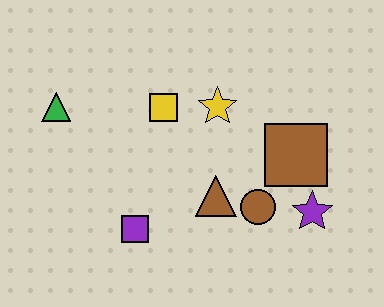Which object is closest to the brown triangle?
The brown circle is closest to the brown triangle.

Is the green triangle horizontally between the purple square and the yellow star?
No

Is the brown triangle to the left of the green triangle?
No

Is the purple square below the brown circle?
Yes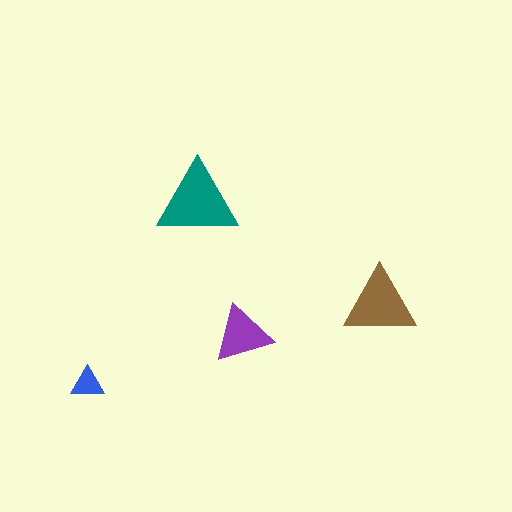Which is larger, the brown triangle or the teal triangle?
The teal one.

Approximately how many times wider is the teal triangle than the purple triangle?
About 1.5 times wider.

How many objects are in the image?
There are 4 objects in the image.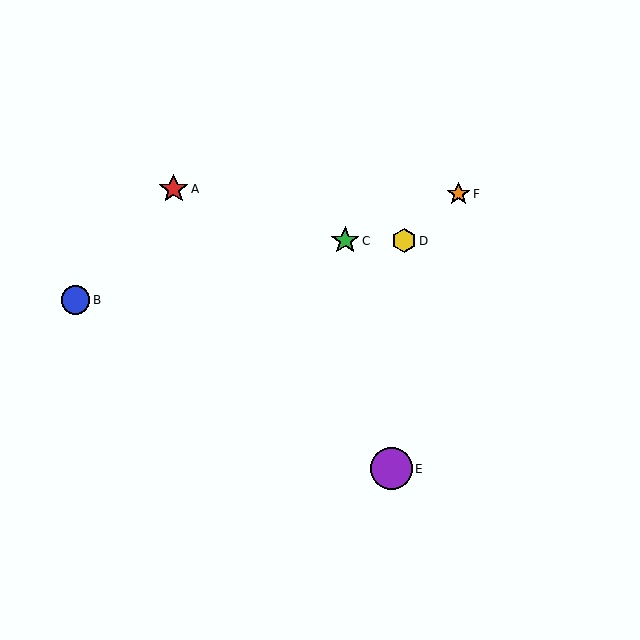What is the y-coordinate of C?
Object C is at y≈241.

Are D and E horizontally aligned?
No, D is at y≈241 and E is at y≈469.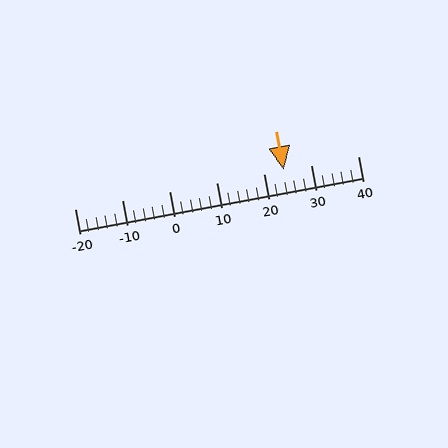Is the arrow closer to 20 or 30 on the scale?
The arrow is closer to 20.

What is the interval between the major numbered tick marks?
The major tick marks are spaced 10 units apart.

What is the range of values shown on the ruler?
The ruler shows values from -20 to 40.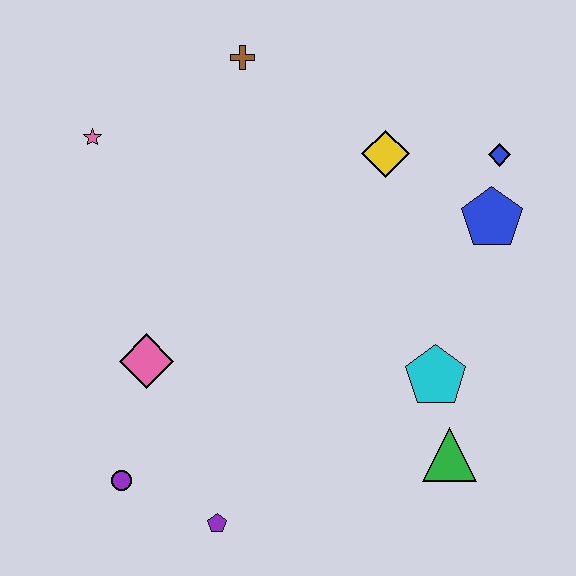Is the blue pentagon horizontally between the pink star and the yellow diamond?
No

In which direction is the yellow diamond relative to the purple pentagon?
The yellow diamond is above the purple pentagon.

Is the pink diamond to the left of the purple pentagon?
Yes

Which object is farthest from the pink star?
The green triangle is farthest from the pink star.